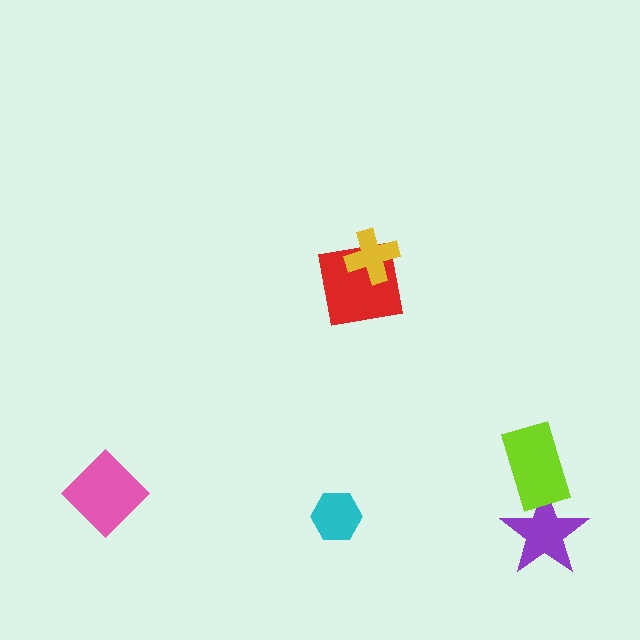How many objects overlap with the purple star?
1 object overlaps with the purple star.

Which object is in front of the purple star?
The lime rectangle is in front of the purple star.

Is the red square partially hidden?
Yes, it is partially covered by another shape.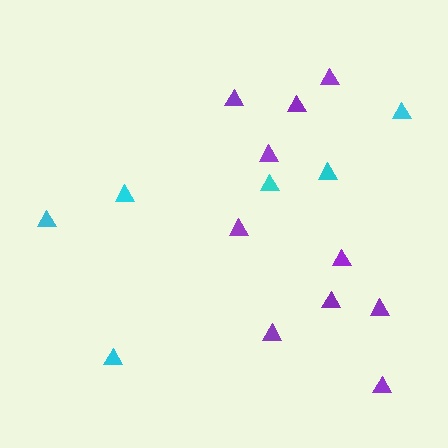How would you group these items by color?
There are 2 groups: one group of cyan triangles (6) and one group of purple triangles (10).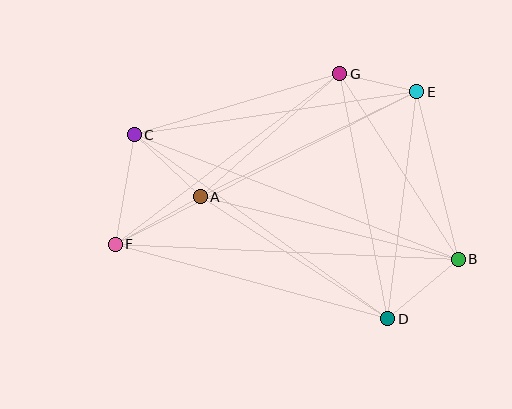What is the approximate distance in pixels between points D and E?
The distance between D and E is approximately 229 pixels.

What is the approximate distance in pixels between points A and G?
The distance between A and G is approximately 186 pixels.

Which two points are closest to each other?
Points E and G are closest to each other.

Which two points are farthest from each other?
Points B and C are farthest from each other.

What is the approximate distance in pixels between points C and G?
The distance between C and G is approximately 214 pixels.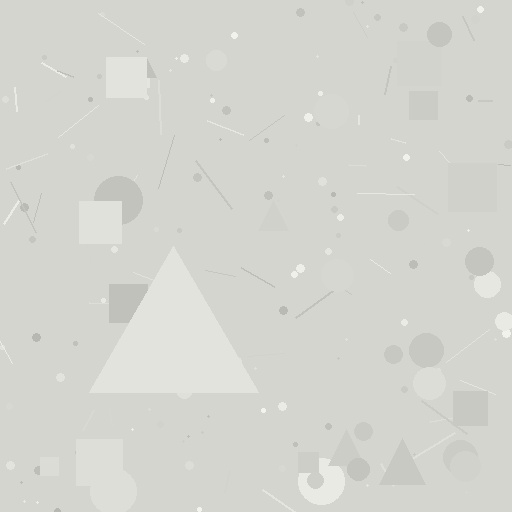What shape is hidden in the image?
A triangle is hidden in the image.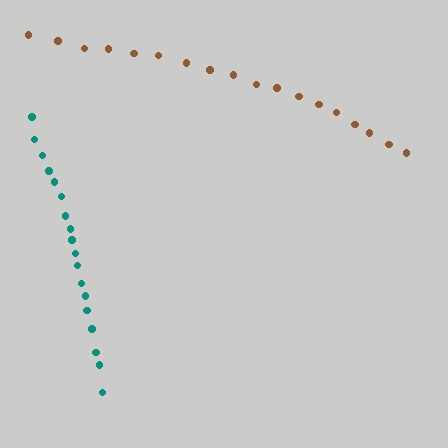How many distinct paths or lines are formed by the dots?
There are 2 distinct paths.